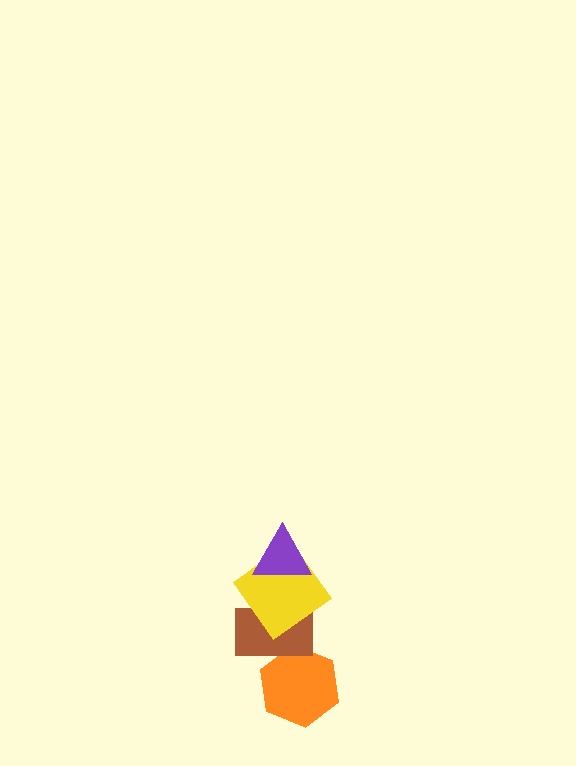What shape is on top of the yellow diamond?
The purple triangle is on top of the yellow diamond.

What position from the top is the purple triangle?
The purple triangle is 1st from the top.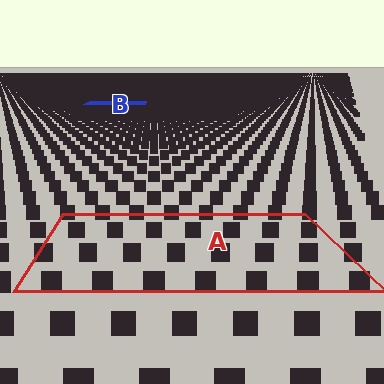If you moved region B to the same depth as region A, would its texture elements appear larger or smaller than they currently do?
They would appear larger. At a closer depth, the same texture elements are projected at a bigger on-screen size.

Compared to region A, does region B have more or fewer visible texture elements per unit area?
Region B has more texture elements per unit area — they are packed more densely because it is farther away.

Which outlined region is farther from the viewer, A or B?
Region B is farther from the viewer — the texture elements inside it appear smaller and more densely packed.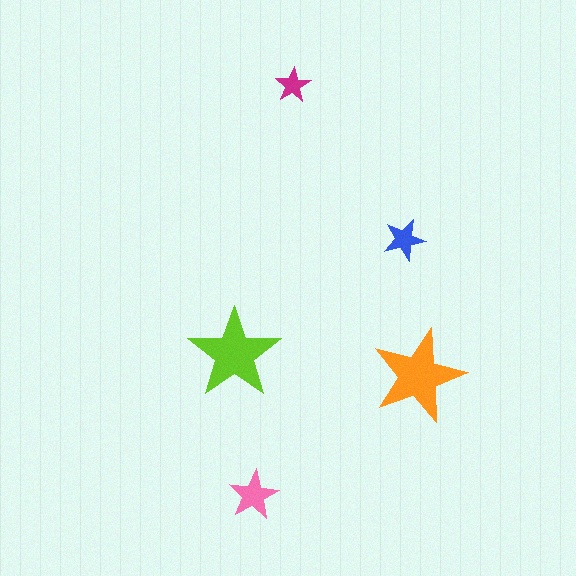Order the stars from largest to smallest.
the orange one, the lime one, the pink one, the blue one, the magenta one.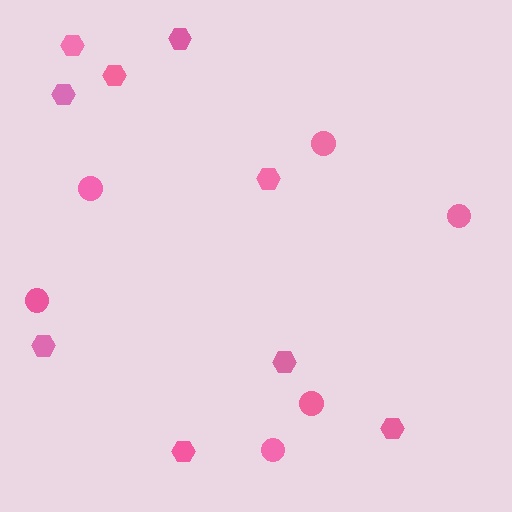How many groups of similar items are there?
There are 2 groups: one group of hexagons (9) and one group of circles (6).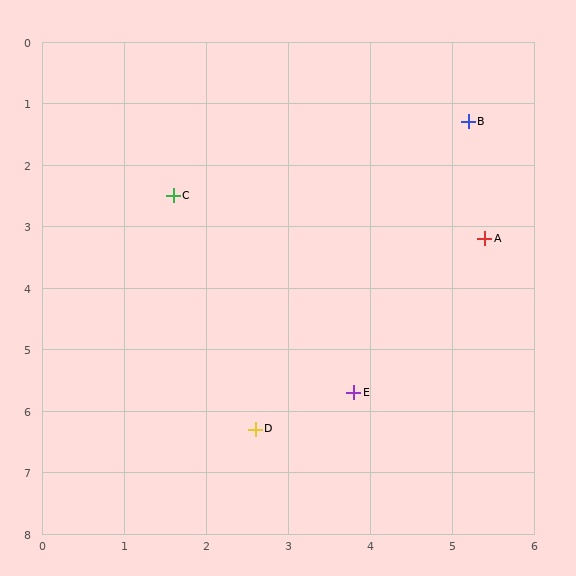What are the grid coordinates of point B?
Point B is at approximately (5.2, 1.3).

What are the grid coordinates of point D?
Point D is at approximately (2.6, 6.3).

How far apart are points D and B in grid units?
Points D and B are about 5.6 grid units apart.